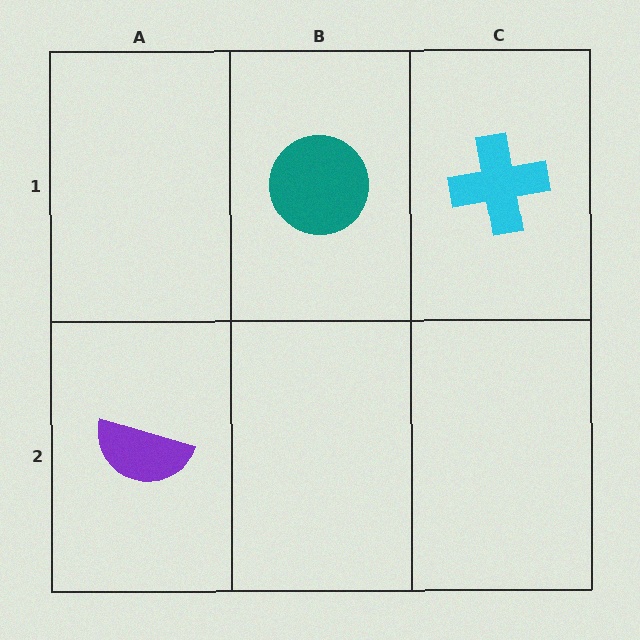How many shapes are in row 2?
1 shape.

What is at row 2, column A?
A purple semicircle.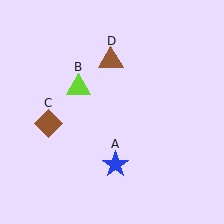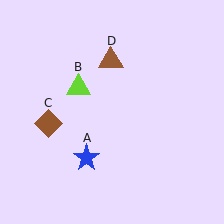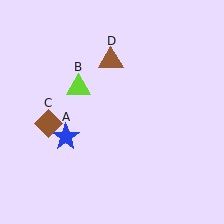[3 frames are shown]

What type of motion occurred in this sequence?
The blue star (object A) rotated clockwise around the center of the scene.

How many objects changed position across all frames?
1 object changed position: blue star (object A).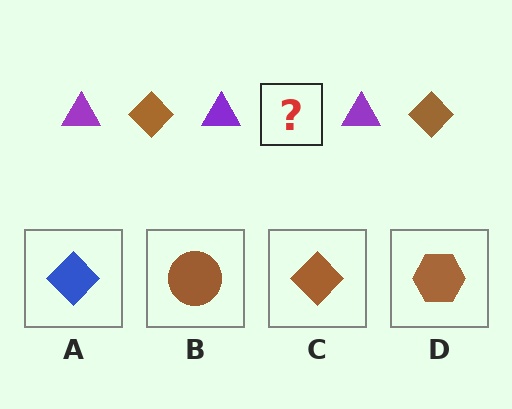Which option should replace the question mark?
Option C.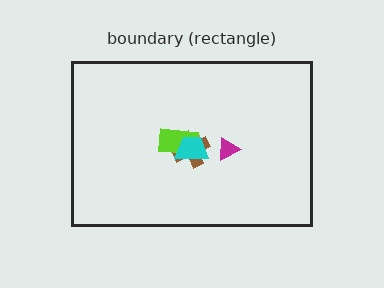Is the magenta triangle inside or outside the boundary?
Inside.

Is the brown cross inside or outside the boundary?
Inside.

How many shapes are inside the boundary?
5 inside, 0 outside.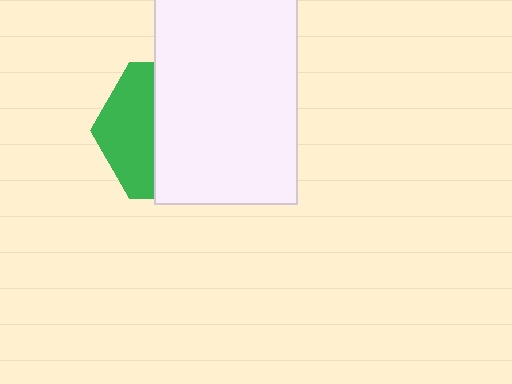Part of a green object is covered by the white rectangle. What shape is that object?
It is a hexagon.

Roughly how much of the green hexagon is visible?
A small part of it is visible (roughly 37%).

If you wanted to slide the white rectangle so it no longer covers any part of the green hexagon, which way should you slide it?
Slide it right — that is the most direct way to separate the two shapes.